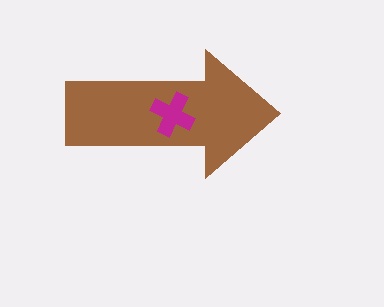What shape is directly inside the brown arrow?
The magenta cross.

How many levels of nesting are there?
2.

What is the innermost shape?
The magenta cross.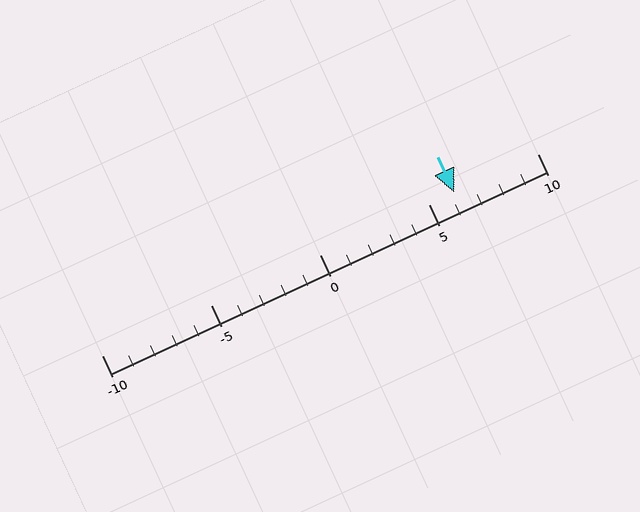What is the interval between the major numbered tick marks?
The major tick marks are spaced 5 units apart.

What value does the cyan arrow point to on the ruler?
The cyan arrow points to approximately 6.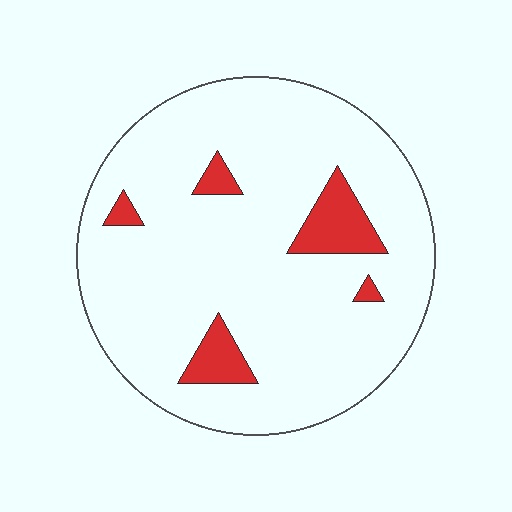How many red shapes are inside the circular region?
5.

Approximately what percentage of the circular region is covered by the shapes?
Approximately 10%.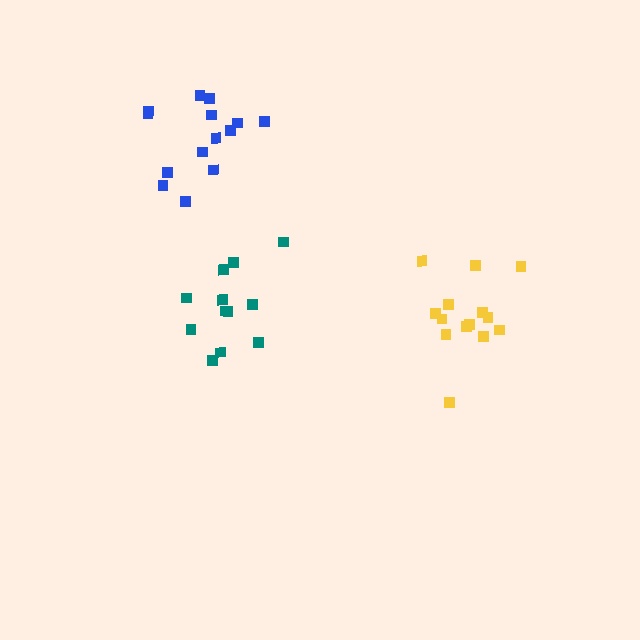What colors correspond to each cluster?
The clusters are colored: yellow, teal, blue.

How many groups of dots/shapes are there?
There are 3 groups.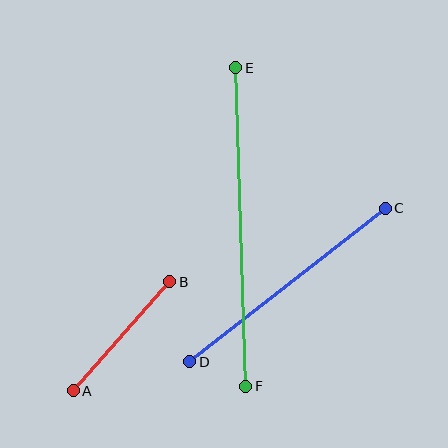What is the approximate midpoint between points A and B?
The midpoint is at approximately (121, 336) pixels.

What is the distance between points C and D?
The distance is approximately 249 pixels.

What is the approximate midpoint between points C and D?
The midpoint is at approximately (288, 285) pixels.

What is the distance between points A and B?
The distance is approximately 146 pixels.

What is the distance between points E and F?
The distance is approximately 319 pixels.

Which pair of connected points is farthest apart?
Points E and F are farthest apart.